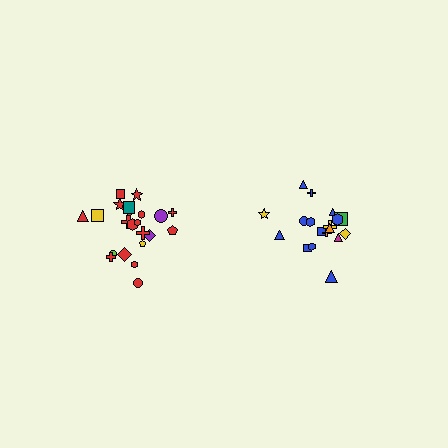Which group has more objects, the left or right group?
The left group.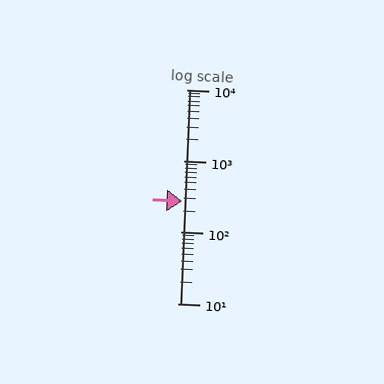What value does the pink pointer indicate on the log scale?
The pointer indicates approximately 270.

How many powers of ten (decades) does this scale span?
The scale spans 3 decades, from 10 to 10000.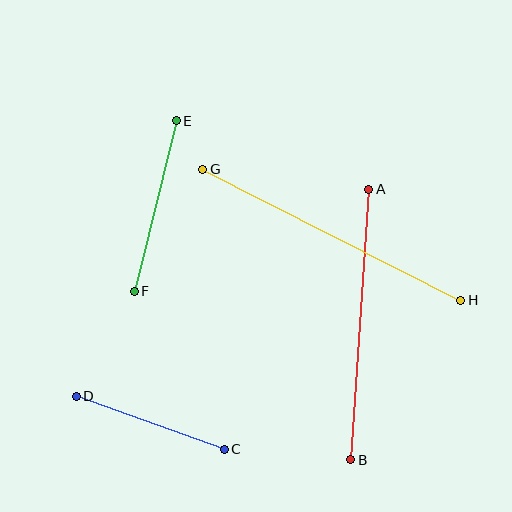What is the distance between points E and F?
The distance is approximately 176 pixels.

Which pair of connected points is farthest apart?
Points G and H are farthest apart.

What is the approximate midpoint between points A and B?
The midpoint is at approximately (360, 324) pixels.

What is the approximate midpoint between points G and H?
The midpoint is at approximately (332, 235) pixels.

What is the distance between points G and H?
The distance is approximately 289 pixels.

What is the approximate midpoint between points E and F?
The midpoint is at approximately (155, 206) pixels.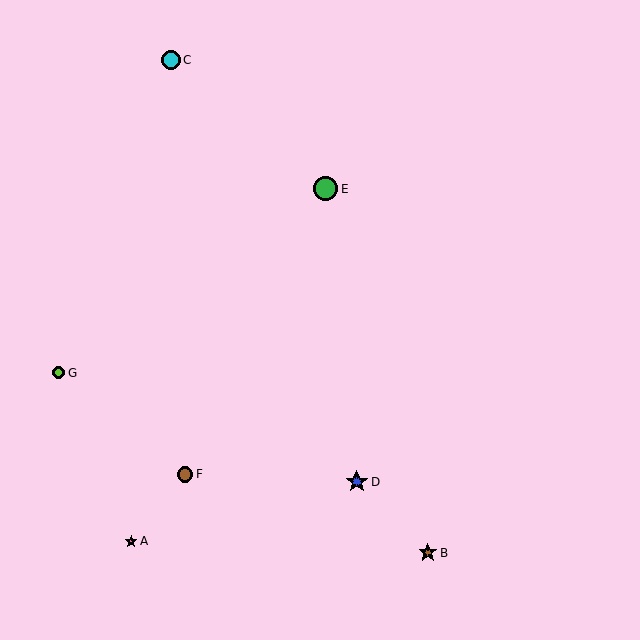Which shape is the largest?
The green circle (labeled E) is the largest.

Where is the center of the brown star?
The center of the brown star is at (428, 553).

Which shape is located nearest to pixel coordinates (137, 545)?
The pink star (labeled A) at (131, 541) is nearest to that location.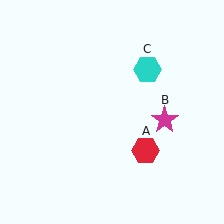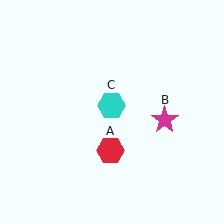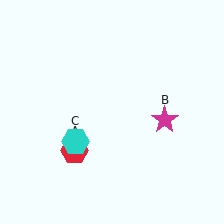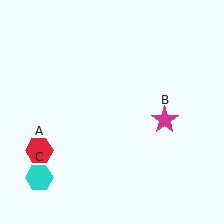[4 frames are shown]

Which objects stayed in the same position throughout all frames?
Magenta star (object B) remained stationary.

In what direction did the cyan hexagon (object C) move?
The cyan hexagon (object C) moved down and to the left.